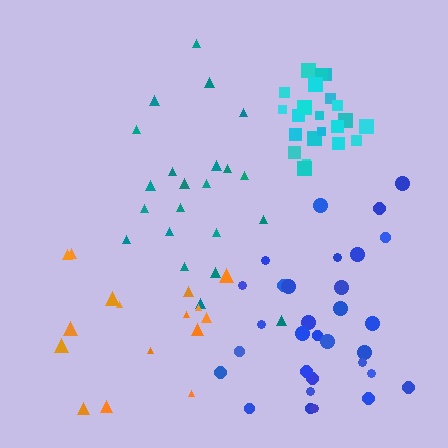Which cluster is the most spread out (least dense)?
Orange.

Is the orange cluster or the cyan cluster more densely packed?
Cyan.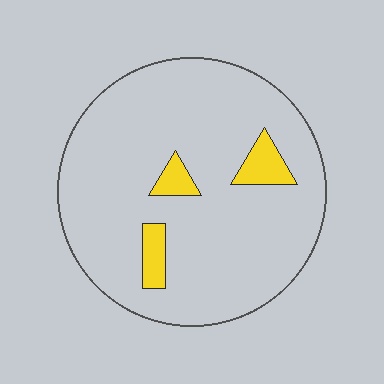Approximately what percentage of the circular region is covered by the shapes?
Approximately 10%.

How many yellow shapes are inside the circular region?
3.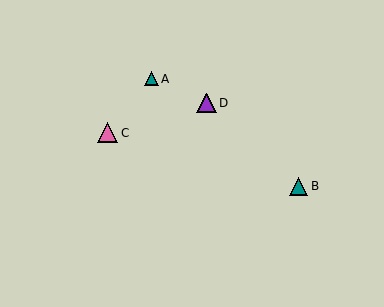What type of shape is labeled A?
Shape A is a teal triangle.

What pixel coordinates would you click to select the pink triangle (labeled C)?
Click at (108, 133) to select the pink triangle C.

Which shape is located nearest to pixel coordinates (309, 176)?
The teal triangle (labeled B) at (299, 186) is nearest to that location.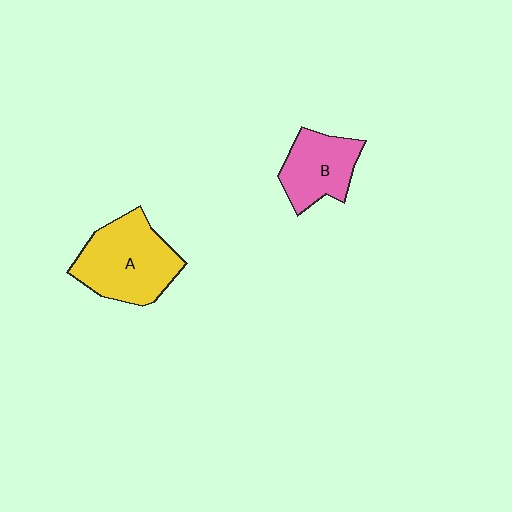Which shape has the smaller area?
Shape B (pink).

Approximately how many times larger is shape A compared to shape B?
Approximately 1.5 times.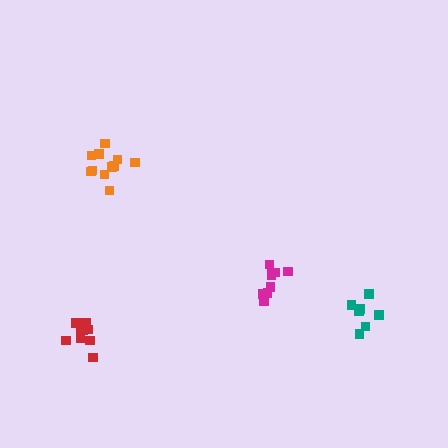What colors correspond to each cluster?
The clusters are colored: magenta, red, orange, teal.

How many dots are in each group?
Group 1: 9 dots, Group 2: 10 dots, Group 3: 11 dots, Group 4: 7 dots (37 total).